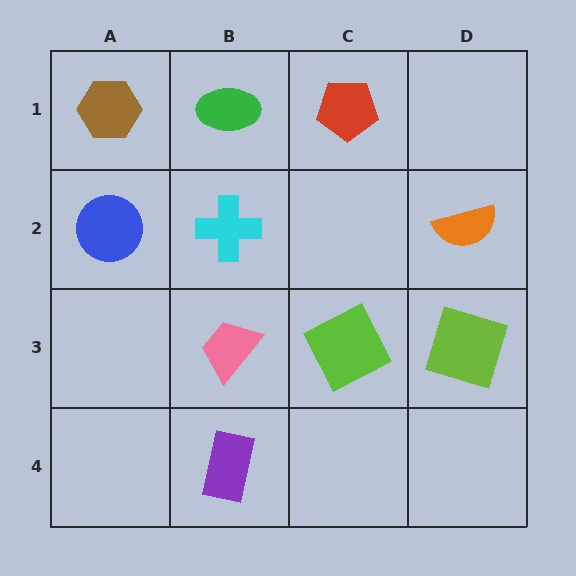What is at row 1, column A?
A brown hexagon.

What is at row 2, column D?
An orange semicircle.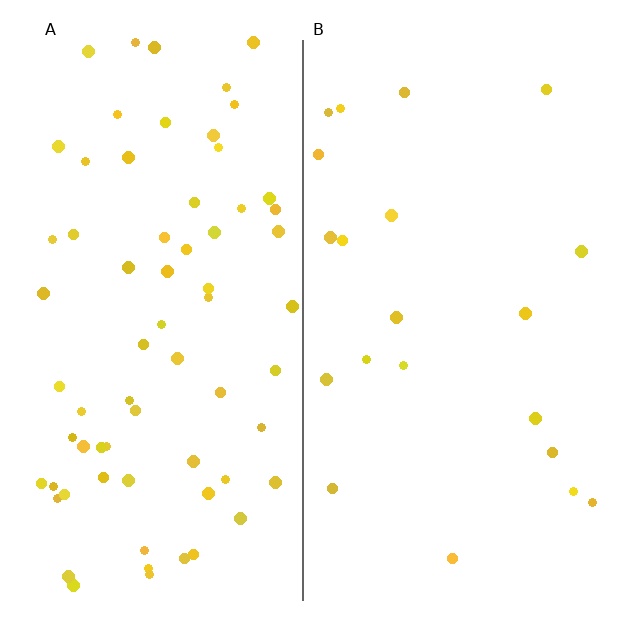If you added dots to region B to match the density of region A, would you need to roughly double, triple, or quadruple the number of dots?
Approximately triple.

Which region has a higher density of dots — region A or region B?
A (the left).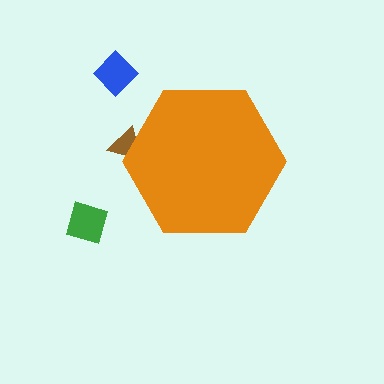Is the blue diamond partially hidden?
No, the blue diamond is fully visible.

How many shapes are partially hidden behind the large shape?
1 shape is partially hidden.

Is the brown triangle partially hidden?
Yes, the brown triangle is partially hidden behind the orange hexagon.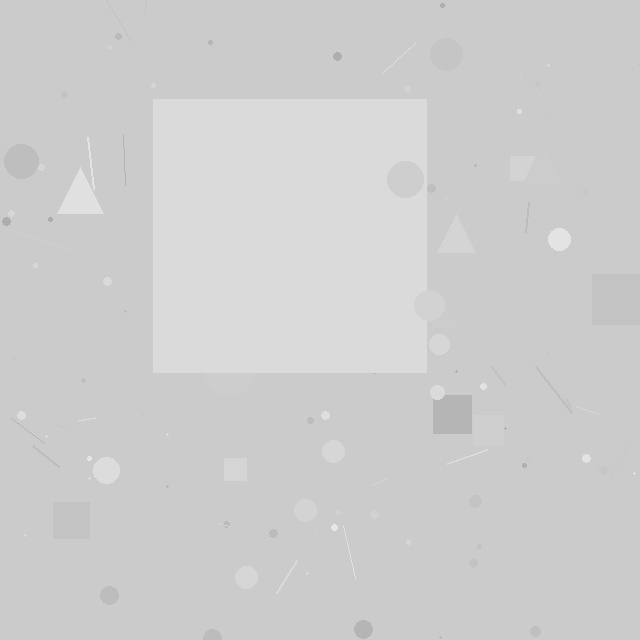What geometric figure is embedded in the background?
A square is embedded in the background.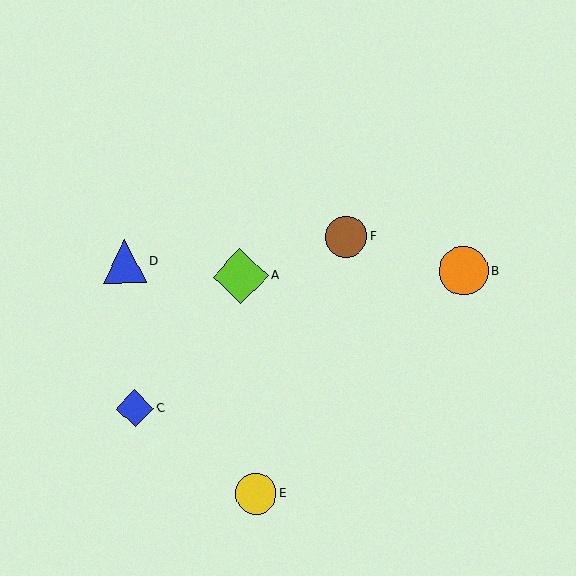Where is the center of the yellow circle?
The center of the yellow circle is at (256, 494).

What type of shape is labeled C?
Shape C is a blue diamond.